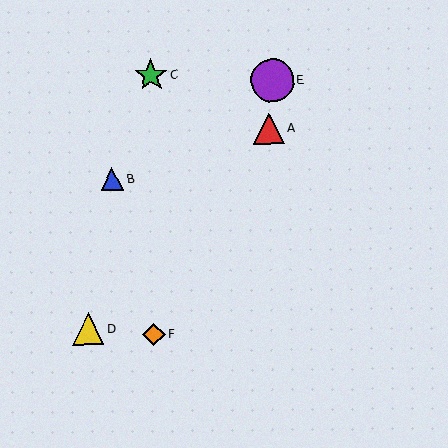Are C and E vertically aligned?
No, C is at x≈151 and E is at x≈272.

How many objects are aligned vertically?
2 objects (C, F) are aligned vertically.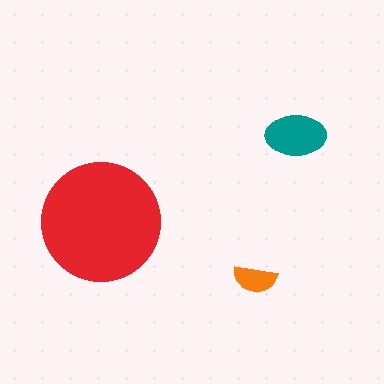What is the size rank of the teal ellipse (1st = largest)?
2nd.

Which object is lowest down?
The orange semicircle is bottommost.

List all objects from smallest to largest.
The orange semicircle, the teal ellipse, the red circle.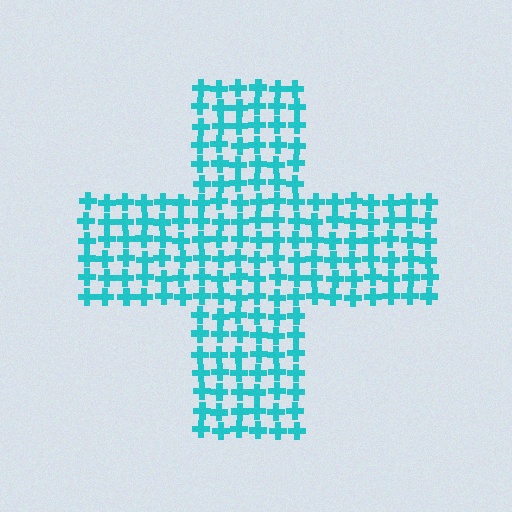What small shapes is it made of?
It is made of small crosses.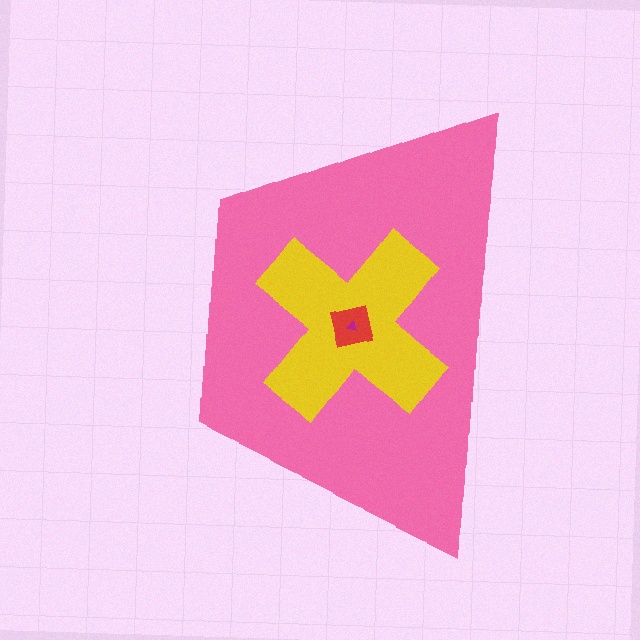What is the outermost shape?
The pink trapezoid.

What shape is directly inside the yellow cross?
The red square.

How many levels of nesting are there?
4.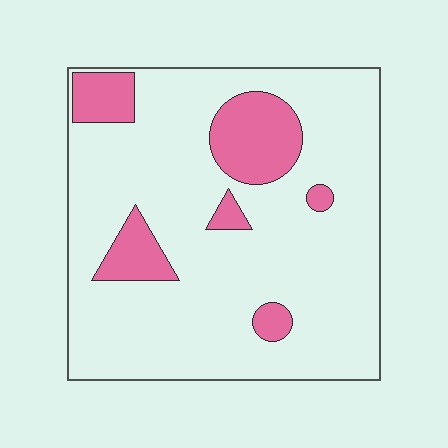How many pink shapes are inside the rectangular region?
6.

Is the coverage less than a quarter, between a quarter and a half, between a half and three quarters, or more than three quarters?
Less than a quarter.